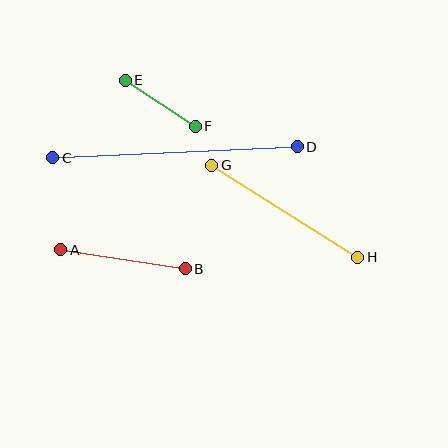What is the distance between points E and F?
The distance is approximately 84 pixels.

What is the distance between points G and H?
The distance is approximately 172 pixels.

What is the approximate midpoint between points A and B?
The midpoint is at approximately (123, 259) pixels.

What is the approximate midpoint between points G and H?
The midpoint is at approximately (285, 211) pixels.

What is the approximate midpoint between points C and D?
The midpoint is at approximately (175, 152) pixels.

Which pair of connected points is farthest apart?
Points C and D are farthest apart.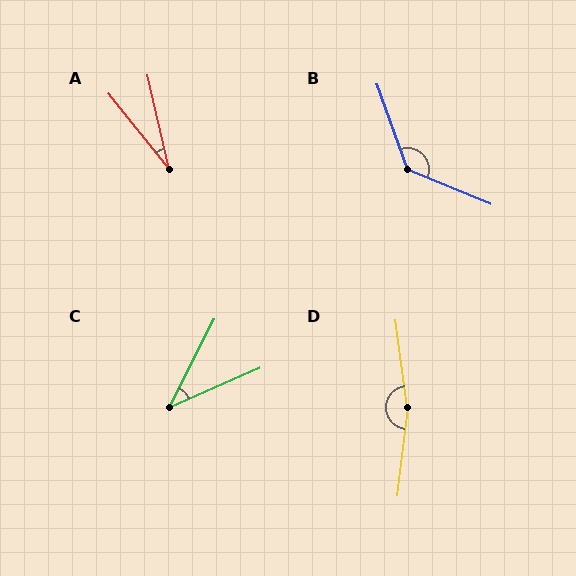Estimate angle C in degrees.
Approximately 40 degrees.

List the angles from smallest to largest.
A (26°), C (40°), B (132°), D (165°).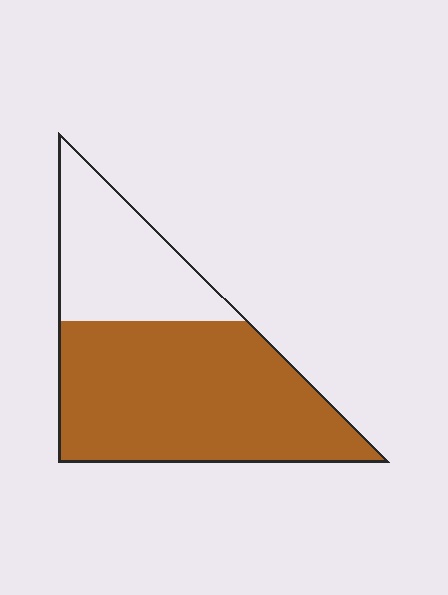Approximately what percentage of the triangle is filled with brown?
Approximately 65%.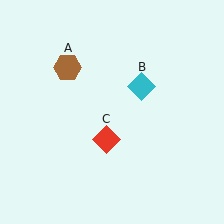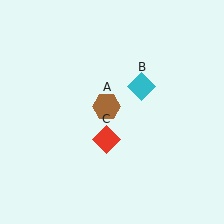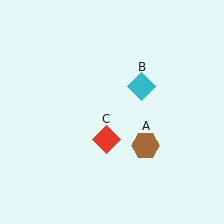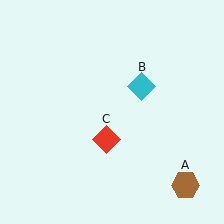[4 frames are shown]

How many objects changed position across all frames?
1 object changed position: brown hexagon (object A).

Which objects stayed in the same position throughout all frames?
Cyan diamond (object B) and red diamond (object C) remained stationary.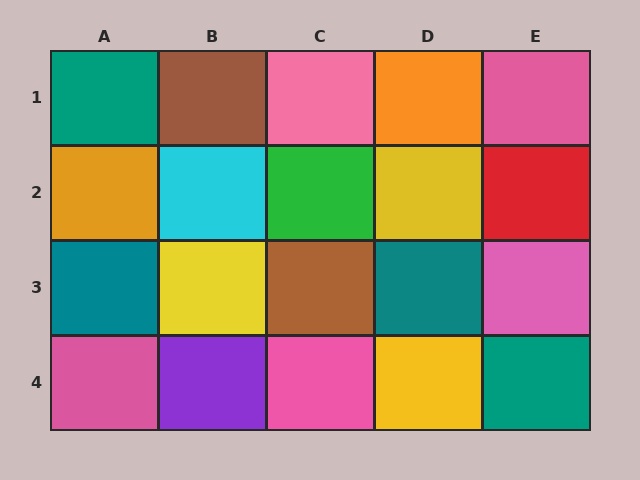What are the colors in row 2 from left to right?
Orange, cyan, green, yellow, red.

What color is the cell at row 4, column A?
Pink.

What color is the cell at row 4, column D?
Yellow.